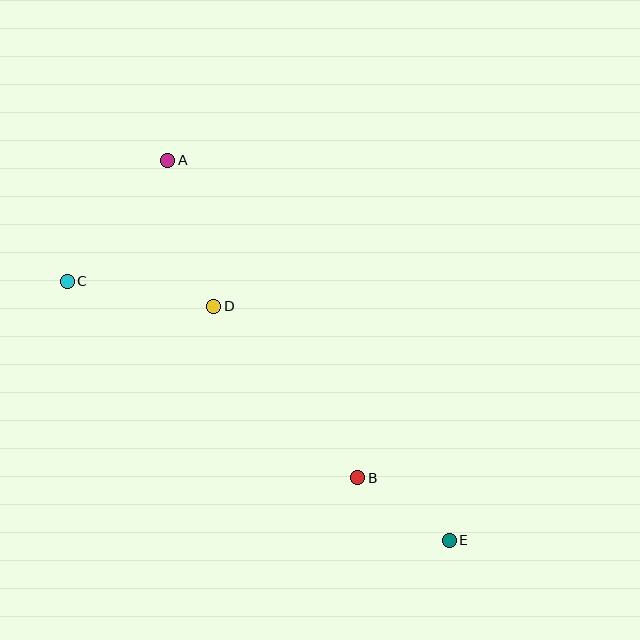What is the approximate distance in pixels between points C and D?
The distance between C and D is approximately 148 pixels.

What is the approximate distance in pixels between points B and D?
The distance between B and D is approximately 224 pixels.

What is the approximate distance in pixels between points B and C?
The distance between B and C is approximately 351 pixels.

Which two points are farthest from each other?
Points A and E are farthest from each other.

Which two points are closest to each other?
Points B and E are closest to each other.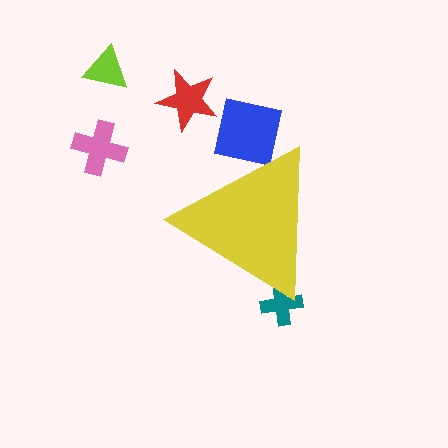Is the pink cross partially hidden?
No, the pink cross is fully visible.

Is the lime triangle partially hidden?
No, the lime triangle is fully visible.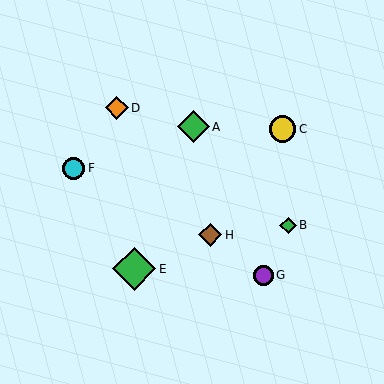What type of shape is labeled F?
Shape F is a cyan circle.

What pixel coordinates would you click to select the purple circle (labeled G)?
Click at (263, 275) to select the purple circle G.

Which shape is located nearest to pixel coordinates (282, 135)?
The yellow circle (labeled C) at (283, 129) is nearest to that location.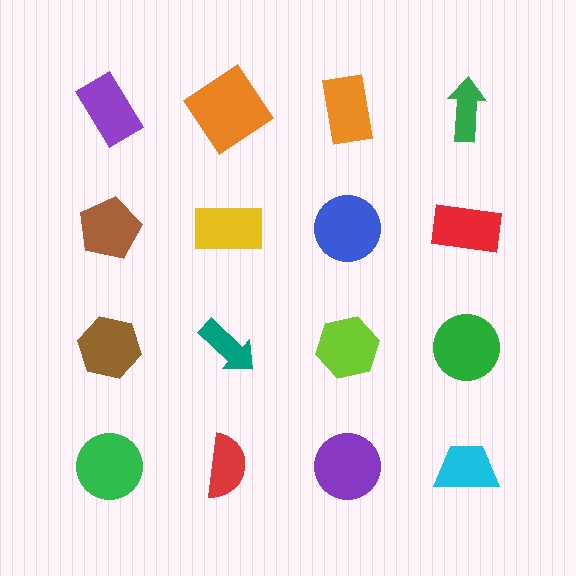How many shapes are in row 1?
4 shapes.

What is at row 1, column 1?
A purple rectangle.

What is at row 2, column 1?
A brown pentagon.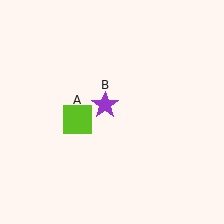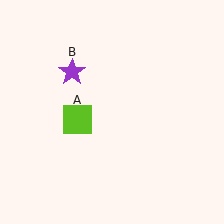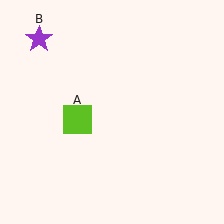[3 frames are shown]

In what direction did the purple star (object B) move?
The purple star (object B) moved up and to the left.